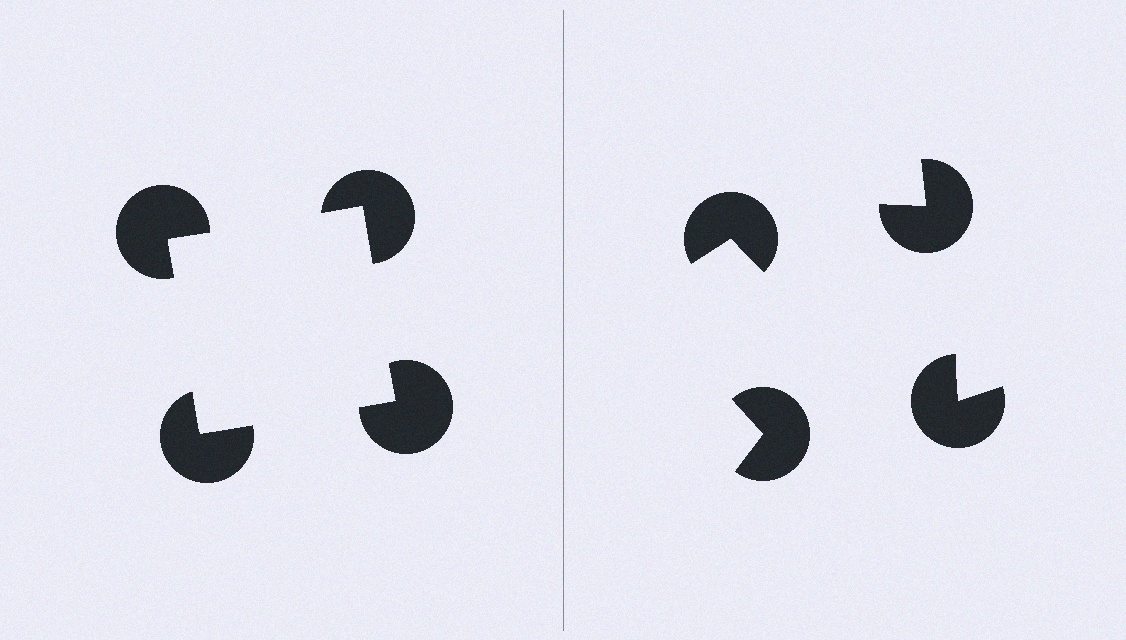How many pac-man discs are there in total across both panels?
8 — 4 on each side.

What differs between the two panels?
The pac-man discs are positioned identically on both sides; only the wedge orientations differ. On the left they align to a square; on the right they are misaligned.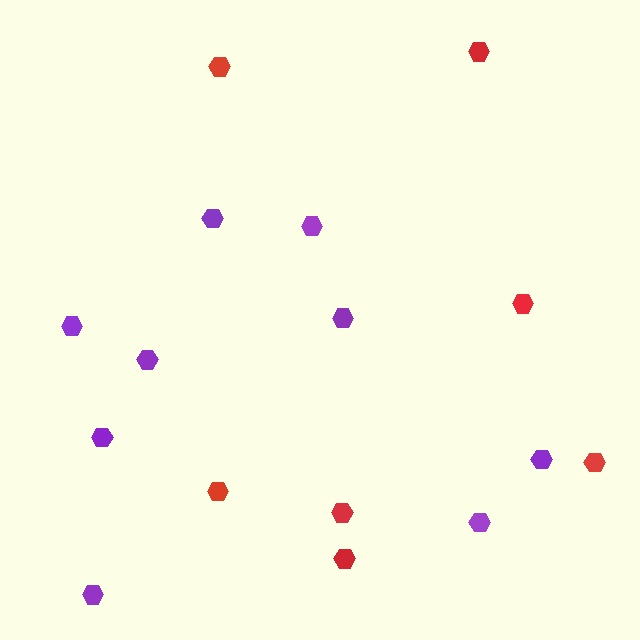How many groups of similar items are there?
There are 2 groups: one group of purple hexagons (9) and one group of red hexagons (7).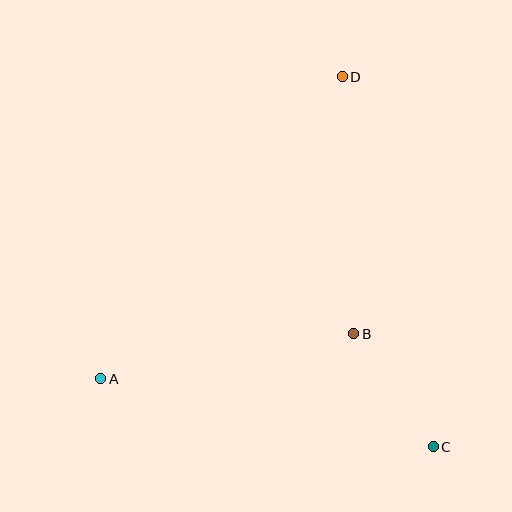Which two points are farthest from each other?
Points A and D are farthest from each other.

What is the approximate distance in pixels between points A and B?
The distance between A and B is approximately 257 pixels.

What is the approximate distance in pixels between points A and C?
The distance between A and C is approximately 339 pixels.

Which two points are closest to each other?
Points B and C are closest to each other.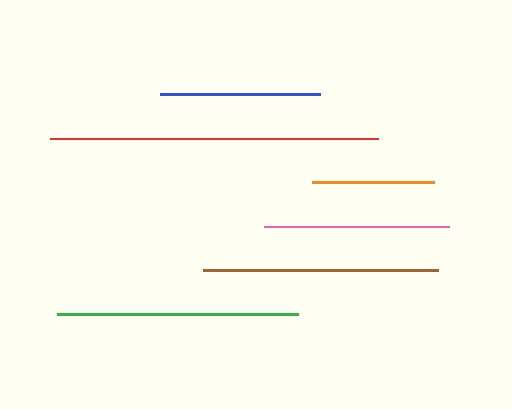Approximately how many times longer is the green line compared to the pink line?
The green line is approximately 1.3 times the length of the pink line.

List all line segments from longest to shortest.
From longest to shortest: red, green, brown, pink, blue, orange.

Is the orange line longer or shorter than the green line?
The green line is longer than the orange line.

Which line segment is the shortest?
The orange line is the shortest at approximately 122 pixels.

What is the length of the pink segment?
The pink segment is approximately 185 pixels long.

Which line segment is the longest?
The red line is the longest at approximately 328 pixels.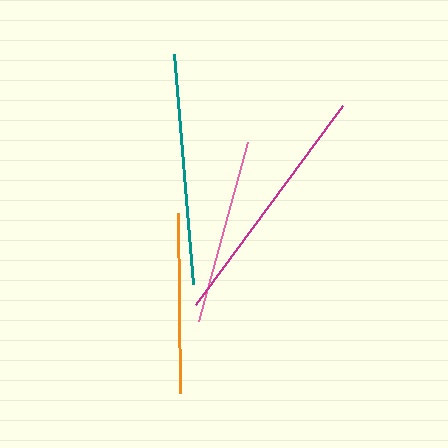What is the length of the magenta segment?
The magenta segment is approximately 248 pixels long.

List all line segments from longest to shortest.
From longest to shortest: magenta, teal, pink, orange.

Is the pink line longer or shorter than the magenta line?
The magenta line is longer than the pink line.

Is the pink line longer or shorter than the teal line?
The teal line is longer than the pink line.